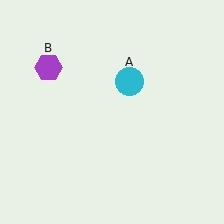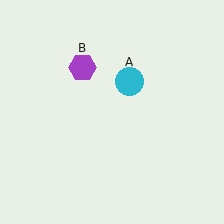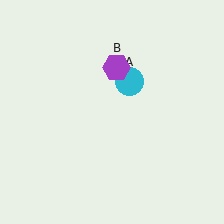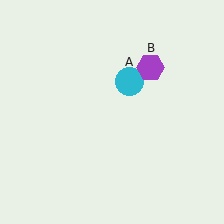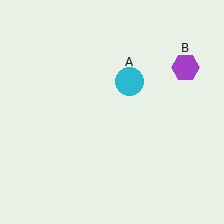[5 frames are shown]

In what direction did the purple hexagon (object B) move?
The purple hexagon (object B) moved right.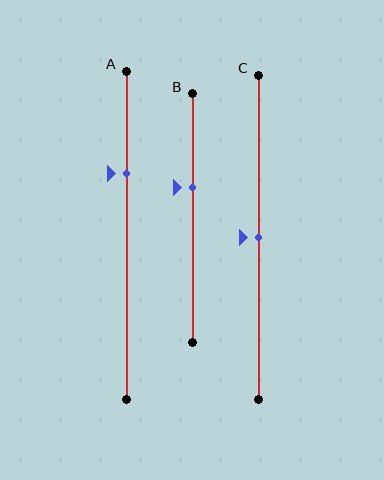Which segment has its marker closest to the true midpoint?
Segment C has its marker closest to the true midpoint.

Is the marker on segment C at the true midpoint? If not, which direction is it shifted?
Yes, the marker on segment C is at the true midpoint.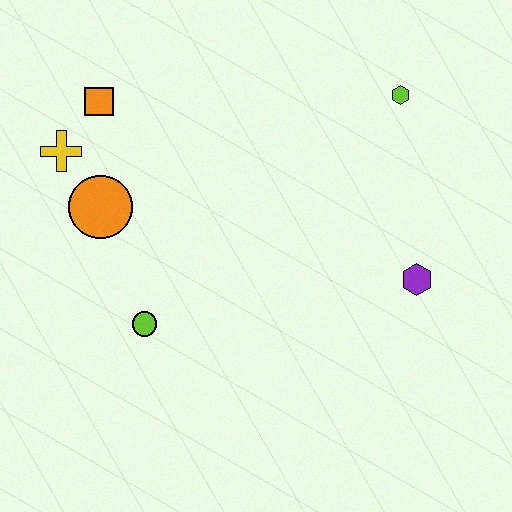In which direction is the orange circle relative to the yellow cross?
The orange circle is below the yellow cross.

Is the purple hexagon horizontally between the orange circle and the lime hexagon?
No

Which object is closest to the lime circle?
The orange circle is closest to the lime circle.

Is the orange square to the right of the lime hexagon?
No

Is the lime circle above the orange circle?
No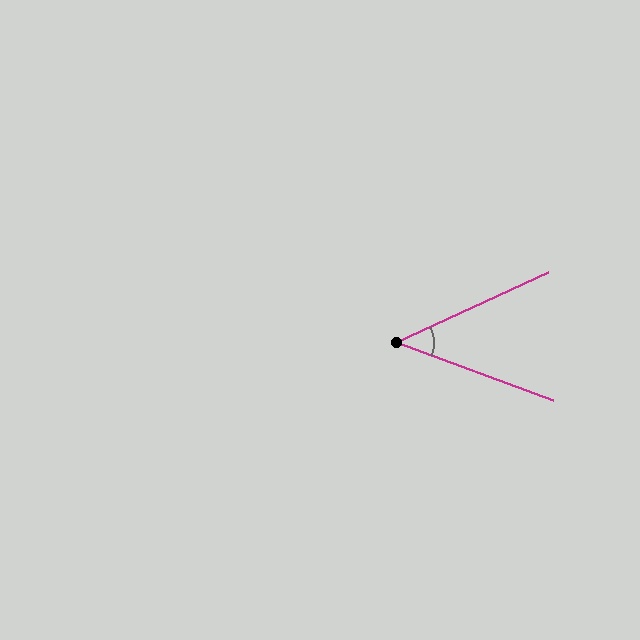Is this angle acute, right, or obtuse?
It is acute.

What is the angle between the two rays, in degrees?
Approximately 45 degrees.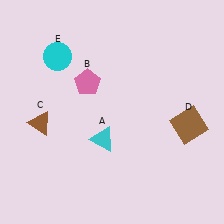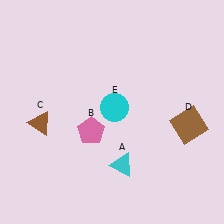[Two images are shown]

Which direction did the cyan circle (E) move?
The cyan circle (E) moved right.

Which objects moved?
The objects that moved are: the cyan triangle (A), the pink pentagon (B), the cyan circle (E).